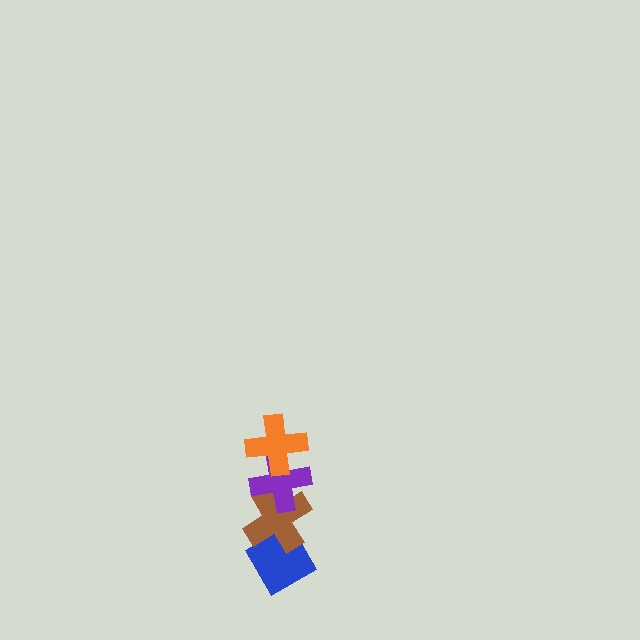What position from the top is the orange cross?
The orange cross is 1st from the top.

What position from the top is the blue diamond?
The blue diamond is 4th from the top.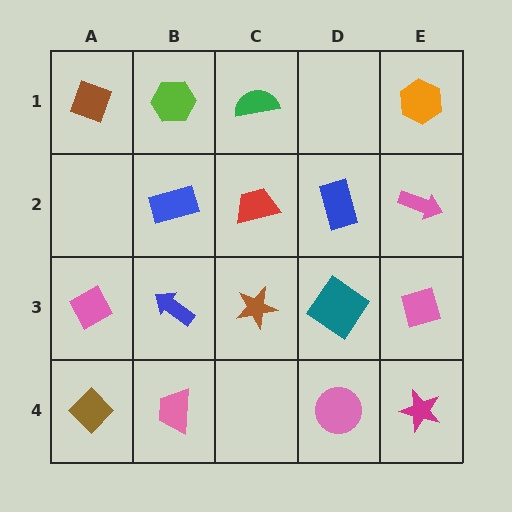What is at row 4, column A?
A brown diamond.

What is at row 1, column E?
An orange hexagon.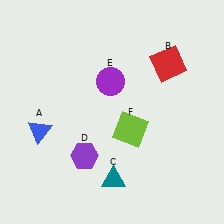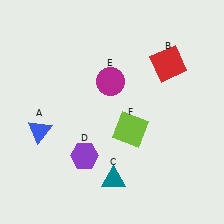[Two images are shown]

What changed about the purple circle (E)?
In Image 1, E is purple. In Image 2, it changed to magenta.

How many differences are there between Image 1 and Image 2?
There is 1 difference between the two images.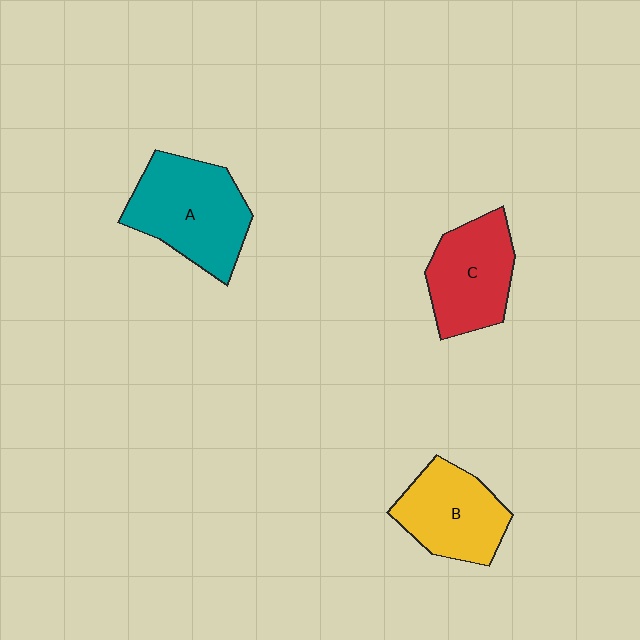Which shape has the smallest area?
Shape B (yellow).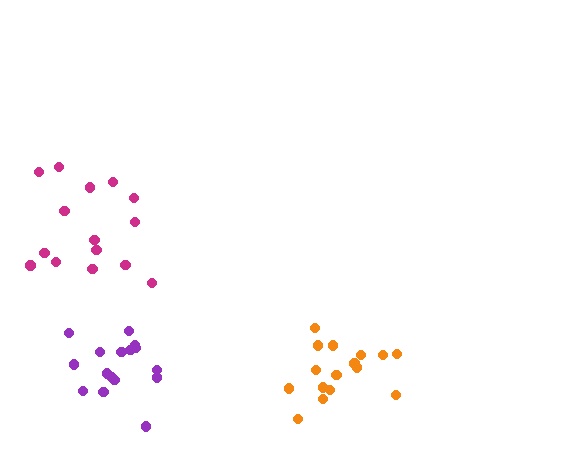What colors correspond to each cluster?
The clusters are colored: orange, magenta, purple.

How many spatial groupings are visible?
There are 3 spatial groupings.